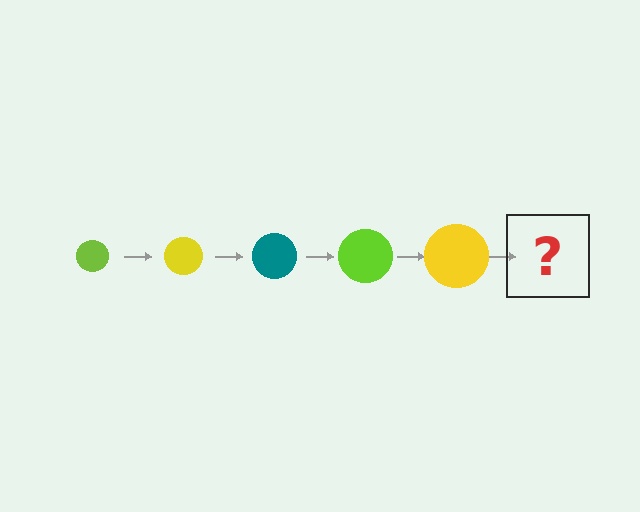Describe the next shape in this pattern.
It should be a teal circle, larger than the previous one.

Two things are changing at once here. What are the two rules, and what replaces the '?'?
The two rules are that the circle grows larger each step and the color cycles through lime, yellow, and teal. The '?' should be a teal circle, larger than the previous one.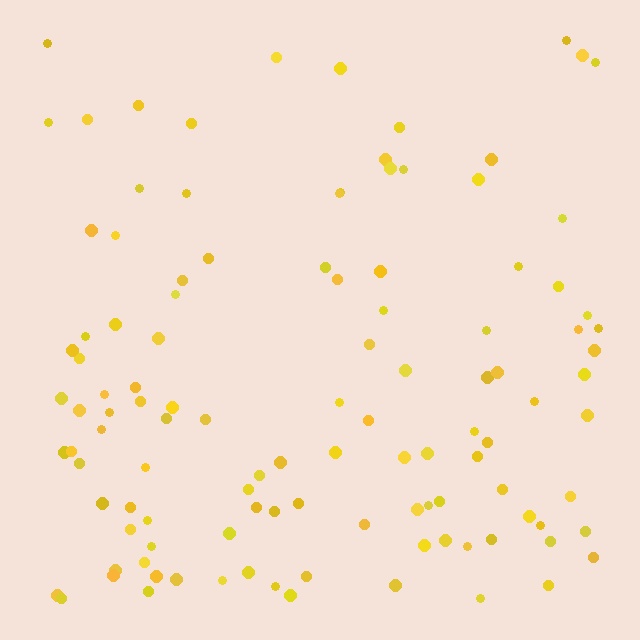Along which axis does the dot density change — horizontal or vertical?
Vertical.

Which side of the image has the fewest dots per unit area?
The top.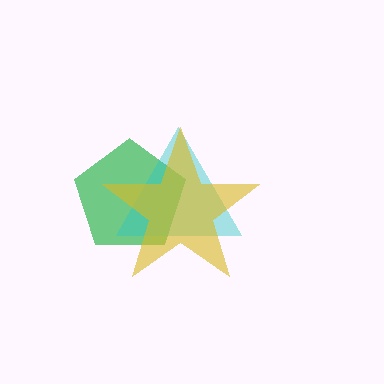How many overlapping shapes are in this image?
There are 3 overlapping shapes in the image.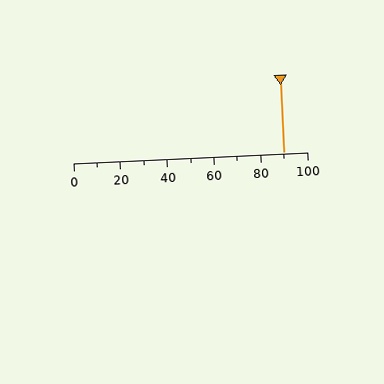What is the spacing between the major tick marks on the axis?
The major ticks are spaced 20 apart.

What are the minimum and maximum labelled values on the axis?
The axis runs from 0 to 100.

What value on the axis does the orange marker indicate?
The marker indicates approximately 90.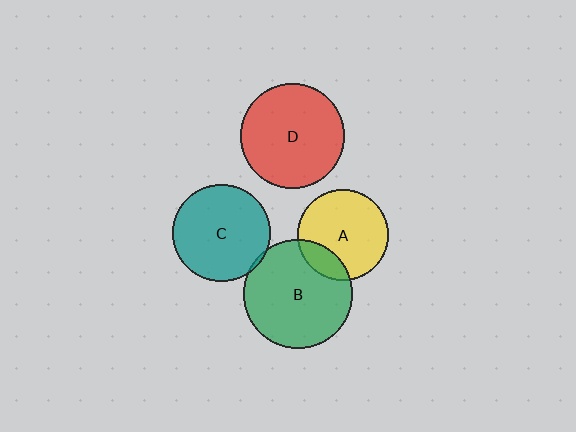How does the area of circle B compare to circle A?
Approximately 1.4 times.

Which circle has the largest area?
Circle B (green).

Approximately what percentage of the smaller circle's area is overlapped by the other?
Approximately 20%.